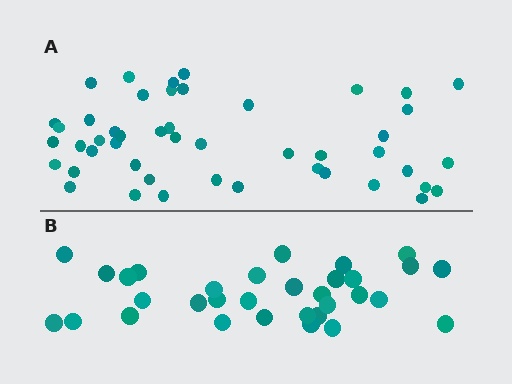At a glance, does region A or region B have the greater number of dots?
Region A (the top region) has more dots.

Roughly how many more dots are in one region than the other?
Region A has approximately 15 more dots than region B.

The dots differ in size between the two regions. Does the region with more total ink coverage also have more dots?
No. Region B has more total ink coverage because its dots are larger, but region A actually contains more individual dots. Total area can be misleading — the number of items is what matters here.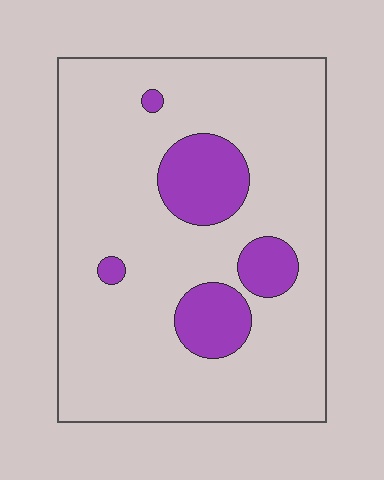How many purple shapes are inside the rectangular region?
5.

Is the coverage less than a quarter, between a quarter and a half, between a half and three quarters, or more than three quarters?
Less than a quarter.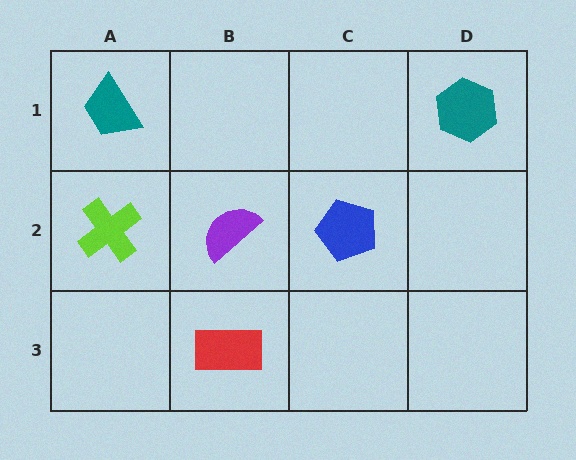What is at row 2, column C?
A blue pentagon.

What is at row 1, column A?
A teal trapezoid.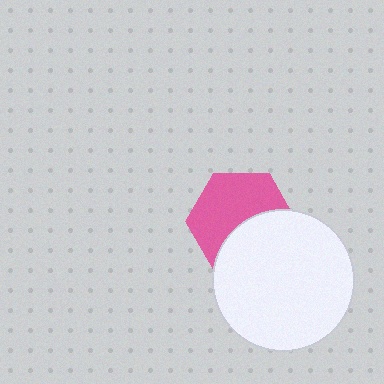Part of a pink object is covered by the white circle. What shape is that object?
It is a hexagon.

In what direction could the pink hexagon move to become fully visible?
The pink hexagon could move up. That would shift it out from behind the white circle entirely.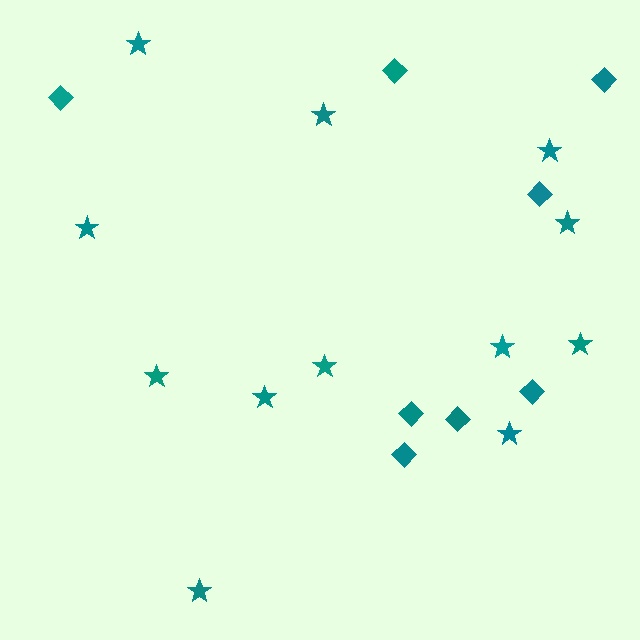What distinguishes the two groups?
There are 2 groups: one group of diamonds (8) and one group of stars (12).